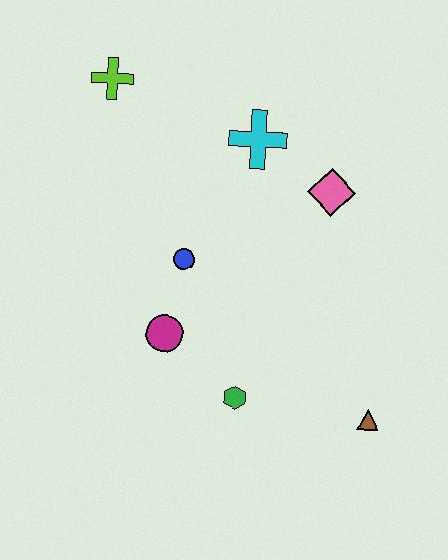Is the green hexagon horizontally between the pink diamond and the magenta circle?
Yes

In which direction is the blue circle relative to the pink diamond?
The blue circle is to the left of the pink diamond.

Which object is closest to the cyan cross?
The pink diamond is closest to the cyan cross.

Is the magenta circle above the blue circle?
No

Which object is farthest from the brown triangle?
The lime cross is farthest from the brown triangle.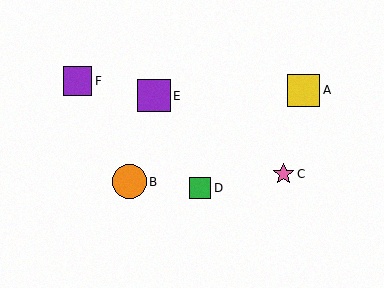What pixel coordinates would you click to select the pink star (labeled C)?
Click at (284, 174) to select the pink star C.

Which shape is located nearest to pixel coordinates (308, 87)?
The yellow square (labeled A) at (304, 90) is nearest to that location.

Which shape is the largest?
The orange circle (labeled B) is the largest.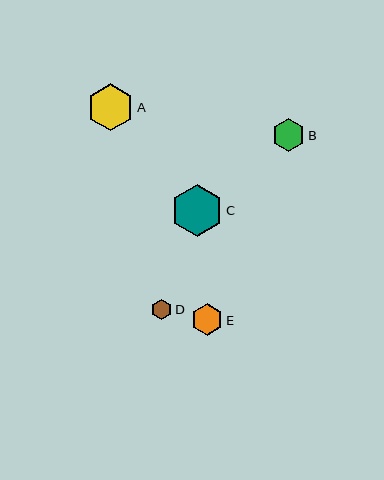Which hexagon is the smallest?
Hexagon D is the smallest with a size of approximately 20 pixels.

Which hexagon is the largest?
Hexagon C is the largest with a size of approximately 52 pixels.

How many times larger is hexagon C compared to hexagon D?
Hexagon C is approximately 2.6 times the size of hexagon D.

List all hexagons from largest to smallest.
From largest to smallest: C, A, B, E, D.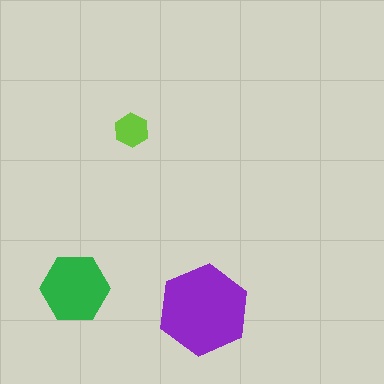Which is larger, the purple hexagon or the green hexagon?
The purple one.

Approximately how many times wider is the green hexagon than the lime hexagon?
About 2 times wider.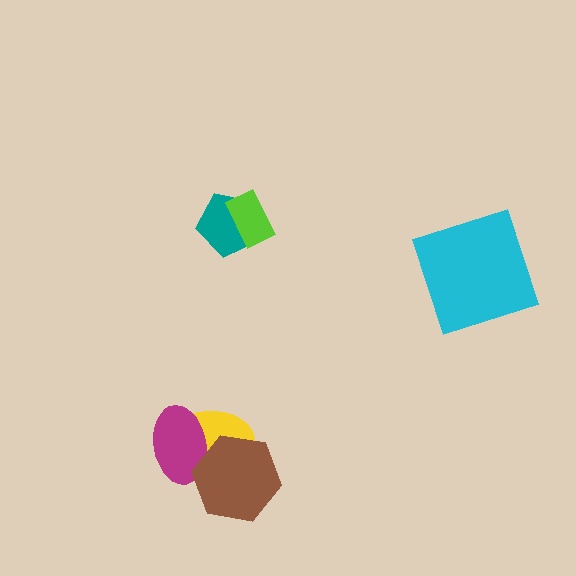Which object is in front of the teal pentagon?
The lime rectangle is in front of the teal pentagon.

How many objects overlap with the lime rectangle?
1 object overlaps with the lime rectangle.